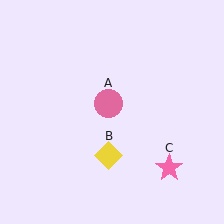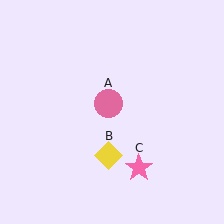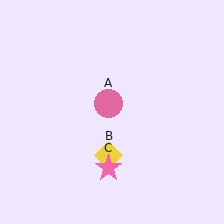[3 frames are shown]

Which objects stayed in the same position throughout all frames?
Pink circle (object A) and yellow diamond (object B) remained stationary.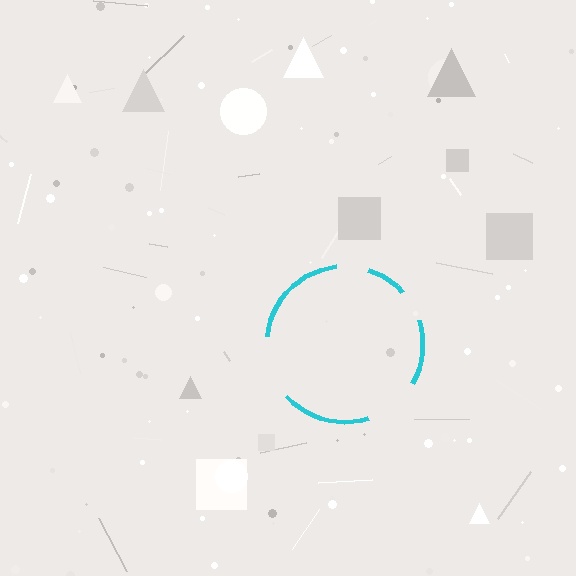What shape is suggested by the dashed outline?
The dashed outline suggests a circle.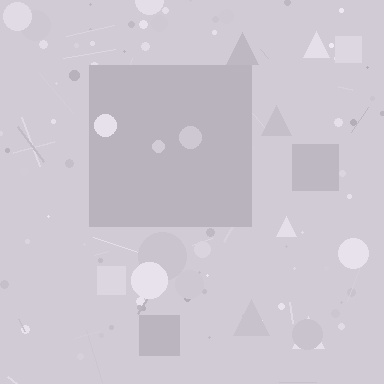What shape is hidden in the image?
A square is hidden in the image.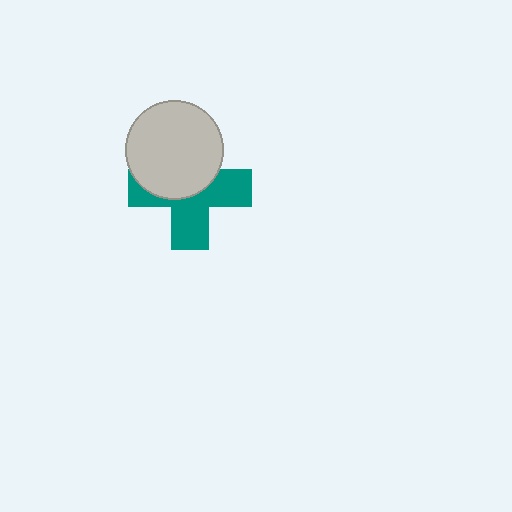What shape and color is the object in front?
The object in front is a light gray circle.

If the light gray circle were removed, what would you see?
You would see the complete teal cross.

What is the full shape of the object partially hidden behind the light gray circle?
The partially hidden object is a teal cross.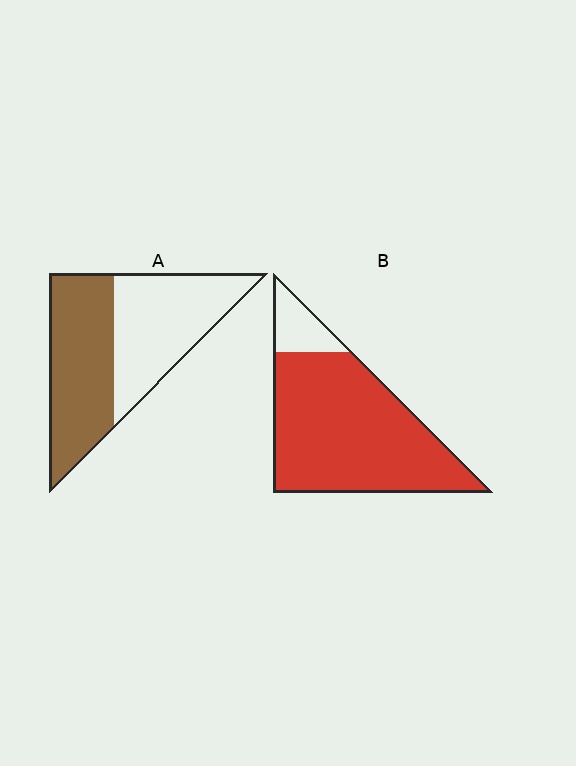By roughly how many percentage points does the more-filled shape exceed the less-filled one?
By roughly 35 percentage points (B over A).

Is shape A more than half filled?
Roughly half.